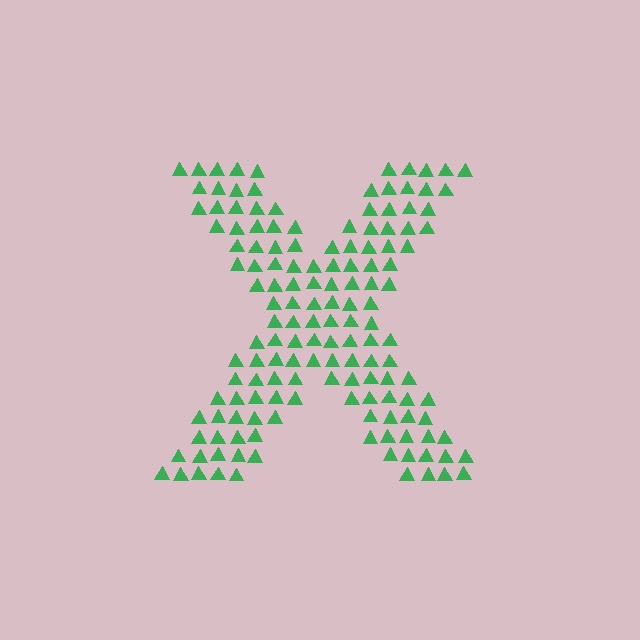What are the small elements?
The small elements are triangles.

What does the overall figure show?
The overall figure shows the letter X.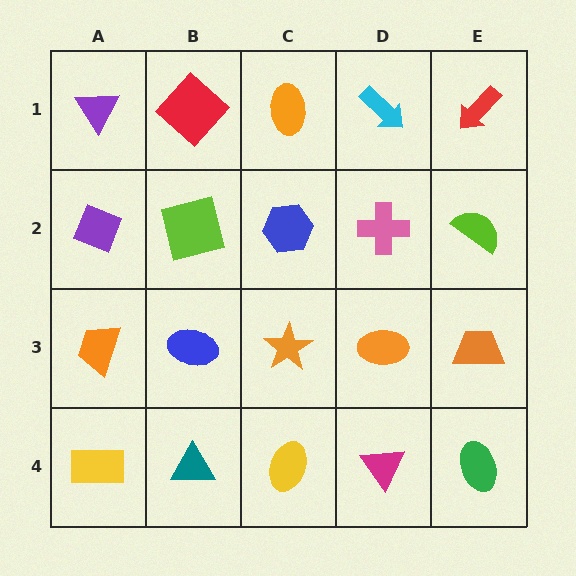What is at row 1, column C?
An orange ellipse.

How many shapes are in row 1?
5 shapes.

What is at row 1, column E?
A red arrow.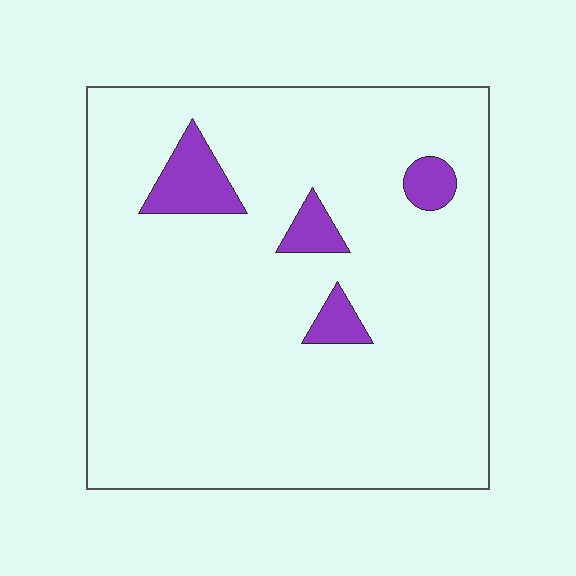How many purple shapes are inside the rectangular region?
4.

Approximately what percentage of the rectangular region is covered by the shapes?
Approximately 10%.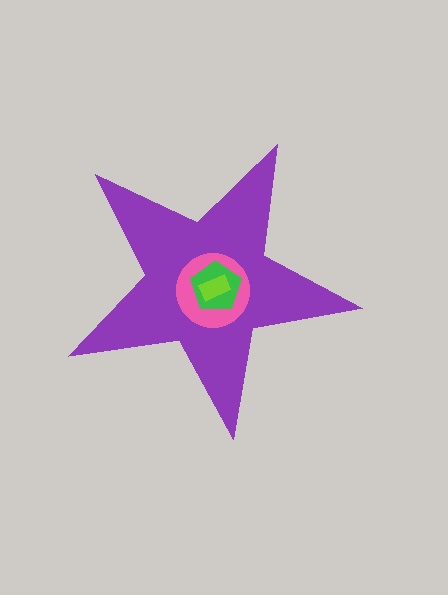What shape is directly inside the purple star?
The pink circle.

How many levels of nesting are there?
4.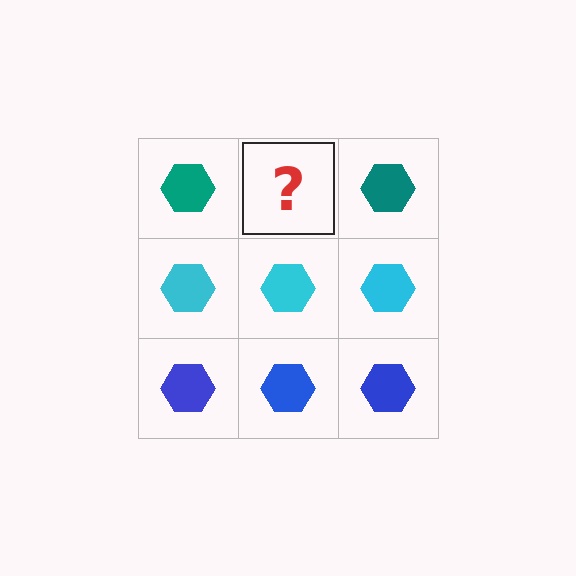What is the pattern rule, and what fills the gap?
The rule is that each row has a consistent color. The gap should be filled with a teal hexagon.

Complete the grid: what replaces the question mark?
The question mark should be replaced with a teal hexagon.